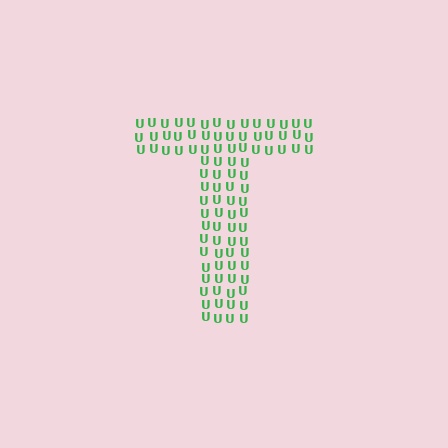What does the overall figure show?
The overall figure shows the letter T.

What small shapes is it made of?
It is made of small letter U's.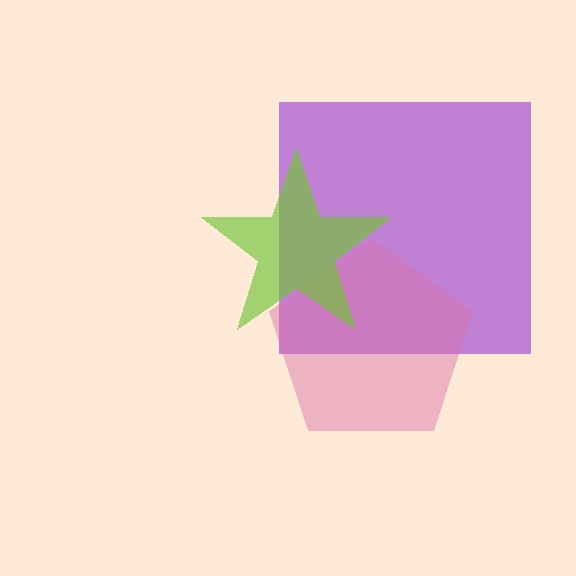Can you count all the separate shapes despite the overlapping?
Yes, there are 3 separate shapes.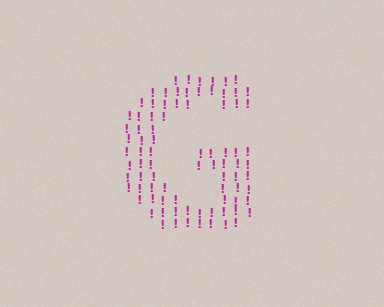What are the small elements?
The small elements are exclamation marks.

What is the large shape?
The large shape is the letter G.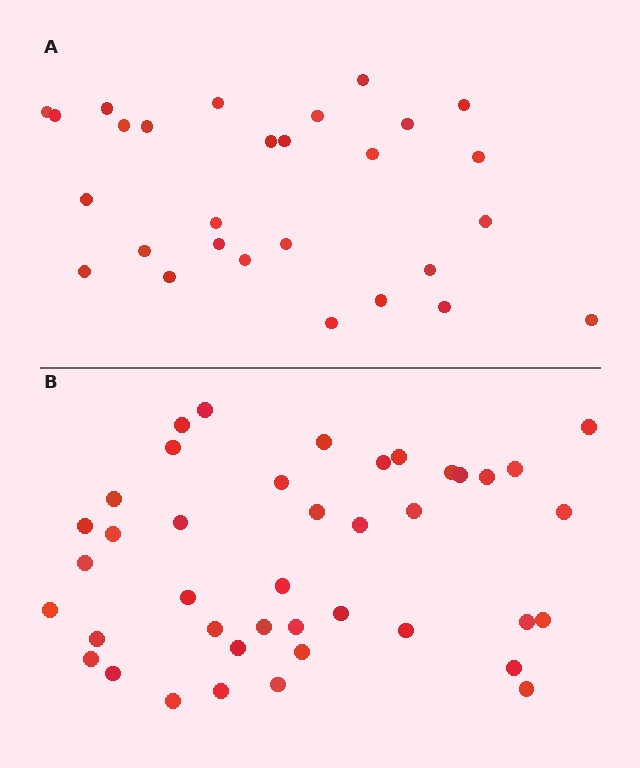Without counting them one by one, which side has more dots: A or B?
Region B (the bottom region) has more dots.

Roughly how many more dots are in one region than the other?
Region B has approximately 15 more dots than region A.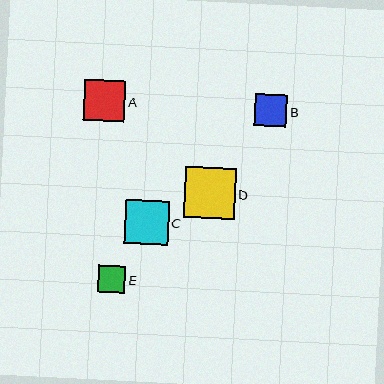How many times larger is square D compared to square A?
Square D is approximately 1.2 times the size of square A.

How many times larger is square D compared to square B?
Square D is approximately 1.6 times the size of square B.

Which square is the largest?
Square D is the largest with a size of approximately 51 pixels.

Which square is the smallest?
Square E is the smallest with a size of approximately 27 pixels.